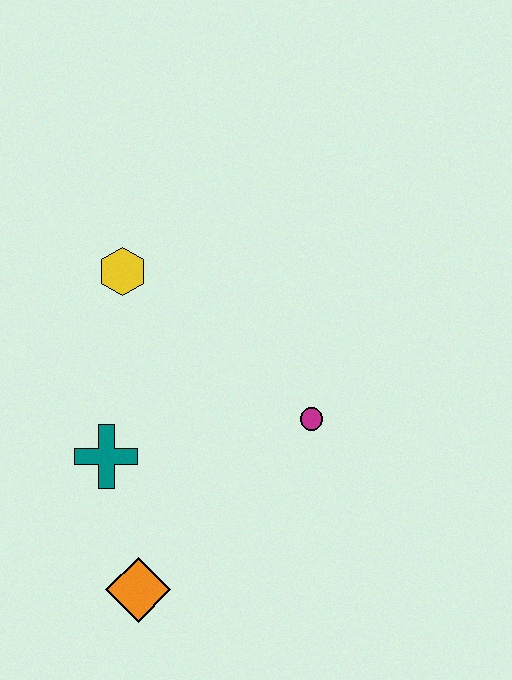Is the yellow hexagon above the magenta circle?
Yes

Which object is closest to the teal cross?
The orange diamond is closest to the teal cross.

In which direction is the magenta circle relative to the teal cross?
The magenta circle is to the right of the teal cross.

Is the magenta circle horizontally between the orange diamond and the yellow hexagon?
No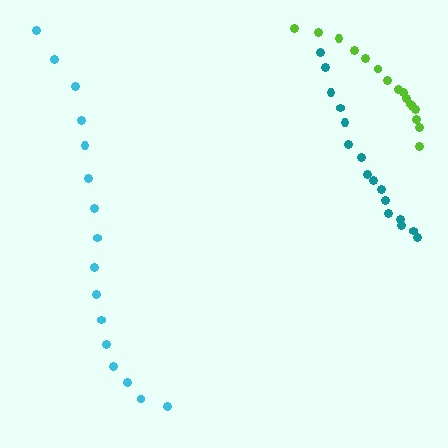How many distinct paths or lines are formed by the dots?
There are 3 distinct paths.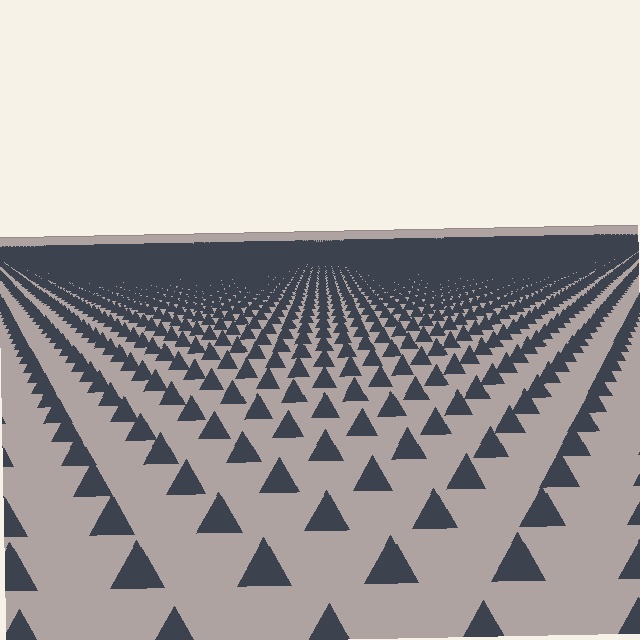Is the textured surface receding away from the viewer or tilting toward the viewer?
The surface is receding away from the viewer. Texture elements get smaller and denser toward the top.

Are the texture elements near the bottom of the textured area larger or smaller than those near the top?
Larger. Near the bottom, elements are closer to the viewer and appear at a bigger on-screen size.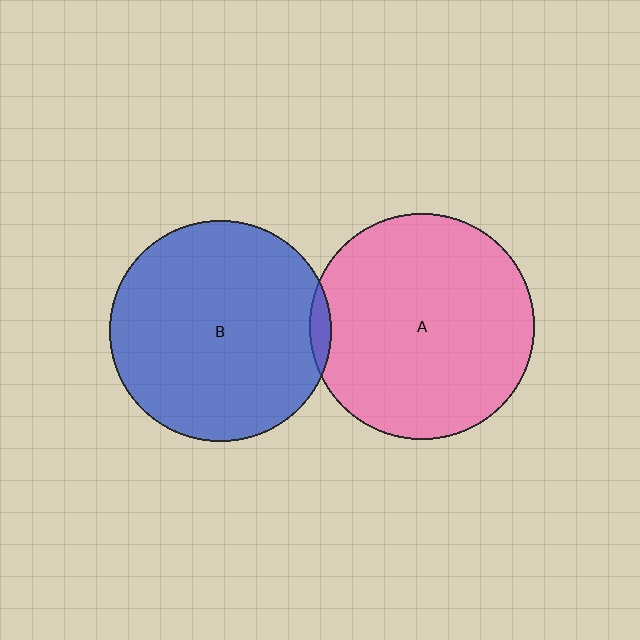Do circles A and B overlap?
Yes.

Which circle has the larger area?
Circle A (pink).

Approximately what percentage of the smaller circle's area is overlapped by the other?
Approximately 5%.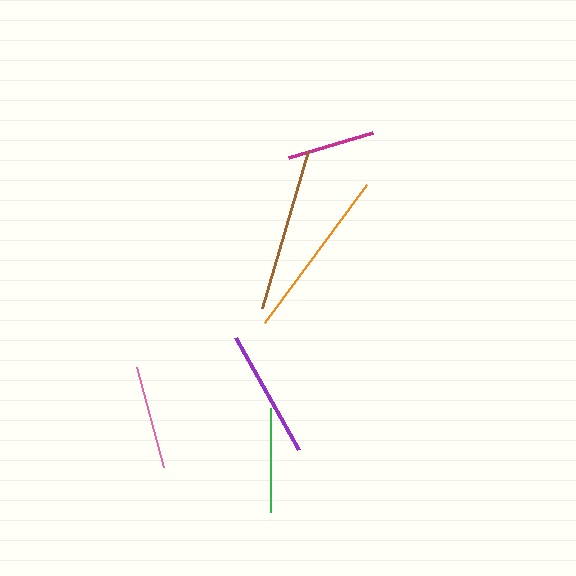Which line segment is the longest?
The orange line is the longest at approximately 172 pixels.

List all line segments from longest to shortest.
From longest to shortest: orange, brown, purple, pink, green, magenta.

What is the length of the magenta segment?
The magenta segment is approximately 88 pixels long.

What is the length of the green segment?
The green segment is approximately 104 pixels long.